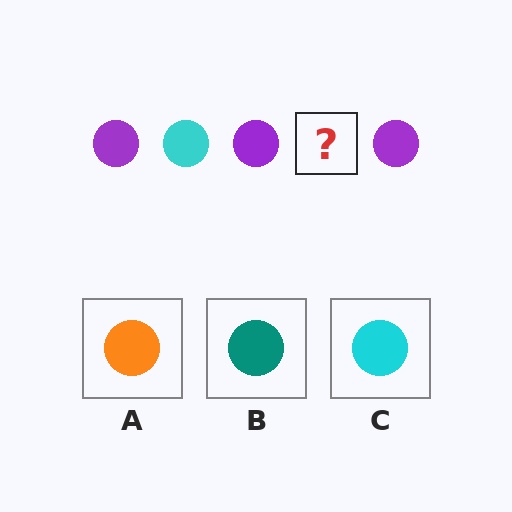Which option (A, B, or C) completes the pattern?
C.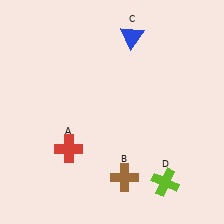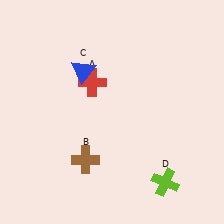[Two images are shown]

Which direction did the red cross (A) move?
The red cross (A) moved up.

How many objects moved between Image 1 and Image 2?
3 objects moved between the two images.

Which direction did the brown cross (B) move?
The brown cross (B) moved left.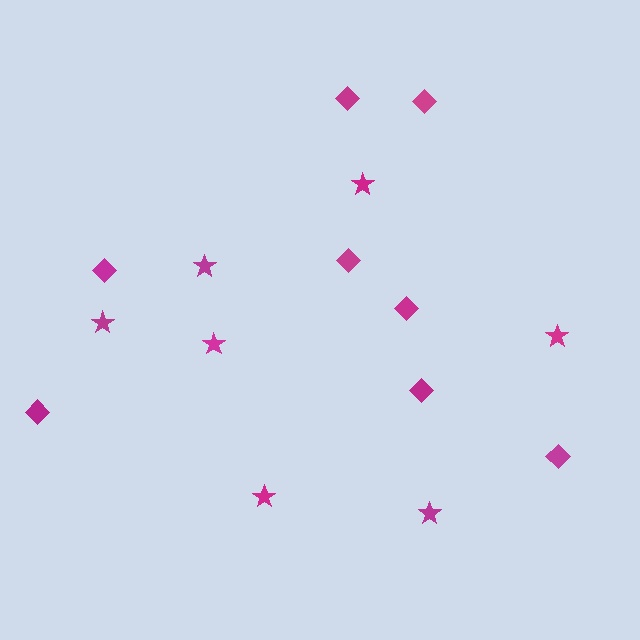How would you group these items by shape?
There are 2 groups: one group of diamonds (8) and one group of stars (7).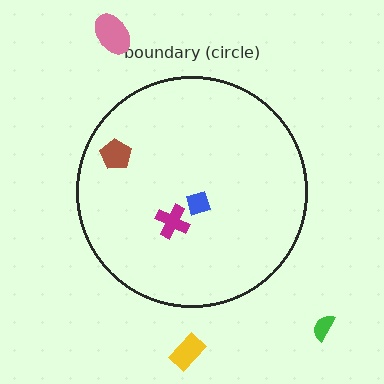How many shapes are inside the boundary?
3 inside, 3 outside.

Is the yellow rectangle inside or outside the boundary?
Outside.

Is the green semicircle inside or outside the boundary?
Outside.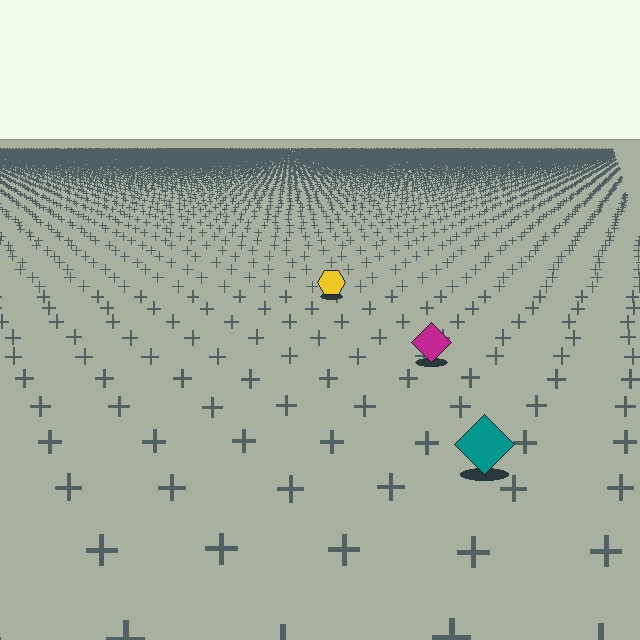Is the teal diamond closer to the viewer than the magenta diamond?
Yes. The teal diamond is closer — you can tell from the texture gradient: the ground texture is coarser near it.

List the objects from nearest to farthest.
From nearest to farthest: the teal diamond, the magenta diamond, the yellow hexagon.